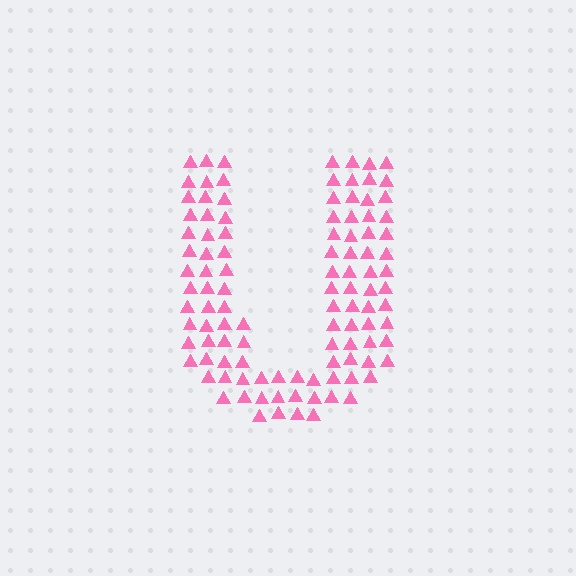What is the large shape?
The large shape is the letter U.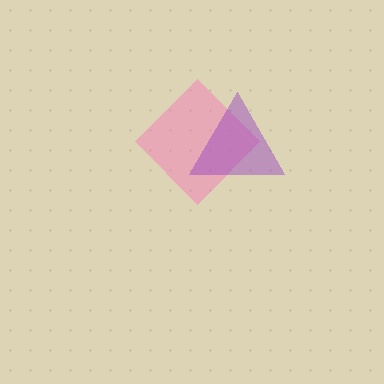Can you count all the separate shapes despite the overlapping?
Yes, there are 2 separate shapes.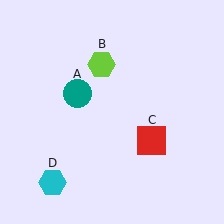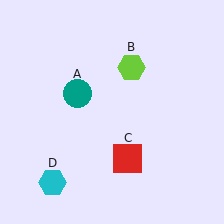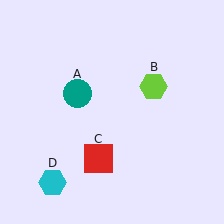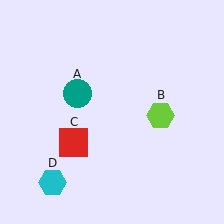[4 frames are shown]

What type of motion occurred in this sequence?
The lime hexagon (object B), red square (object C) rotated clockwise around the center of the scene.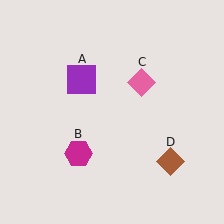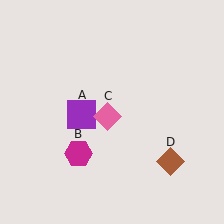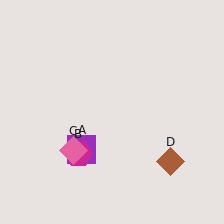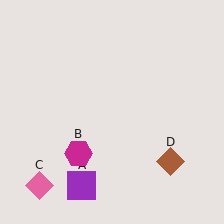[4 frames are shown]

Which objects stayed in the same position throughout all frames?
Magenta hexagon (object B) and brown diamond (object D) remained stationary.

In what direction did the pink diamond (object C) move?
The pink diamond (object C) moved down and to the left.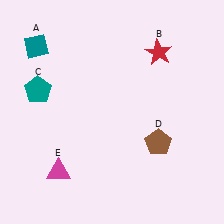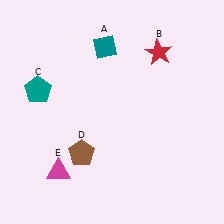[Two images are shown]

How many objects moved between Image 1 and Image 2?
2 objects moved between the two images.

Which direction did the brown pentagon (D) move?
The brown pentagon (D) moved left.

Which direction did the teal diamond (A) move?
The teal diamond (A) moved right.